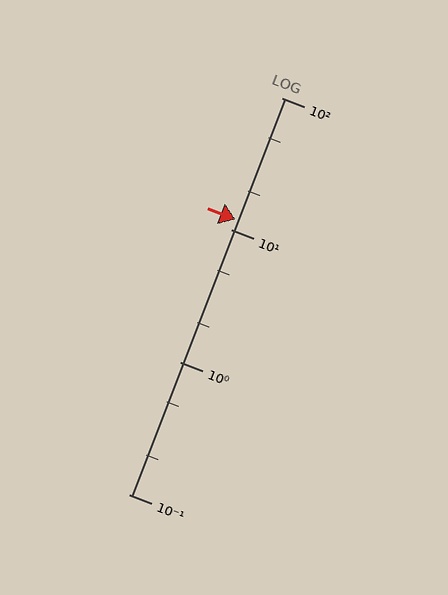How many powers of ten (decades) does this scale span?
The scale spans 3 decades, from 0.1 to 100.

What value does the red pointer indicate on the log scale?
The pointer indicates approximately 12.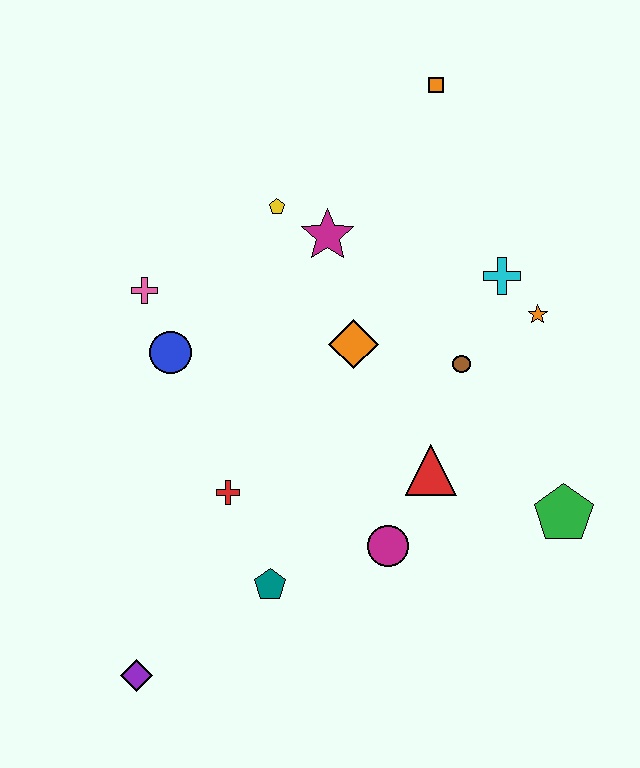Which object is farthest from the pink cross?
The green pentagon is farthest from the pink cross.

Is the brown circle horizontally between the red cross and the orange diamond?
No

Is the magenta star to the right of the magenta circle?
No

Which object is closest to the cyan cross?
The orange star is closest to the cyan cross.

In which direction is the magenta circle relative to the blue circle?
The magenta circle is to the right of the blue circle.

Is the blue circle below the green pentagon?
No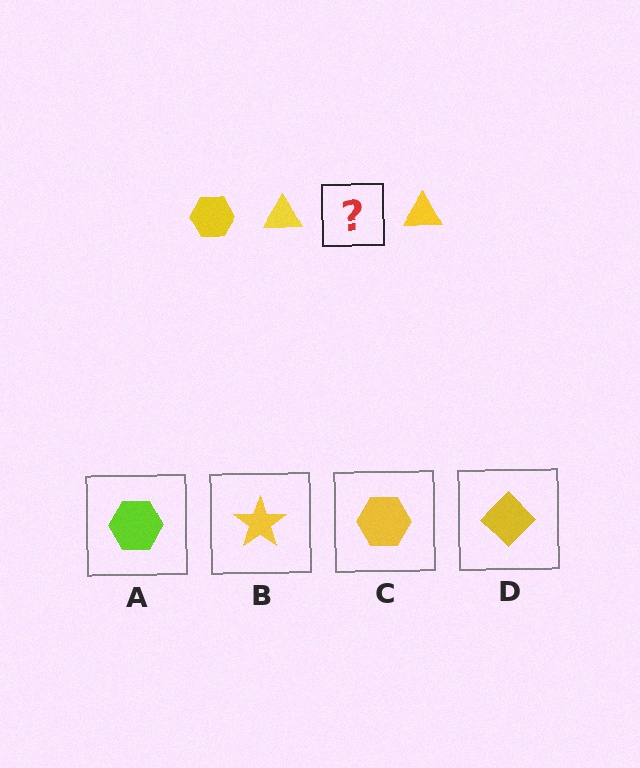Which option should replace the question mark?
Option C.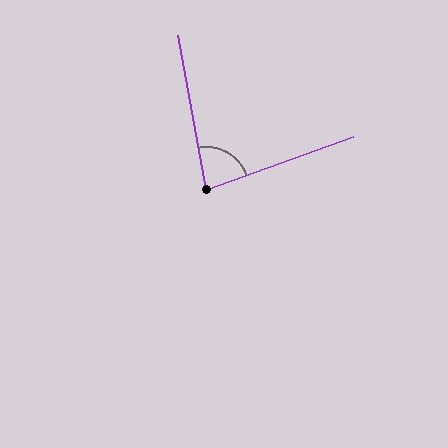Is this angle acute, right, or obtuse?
It is acute.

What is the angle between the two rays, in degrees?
Approximately 81 degrees.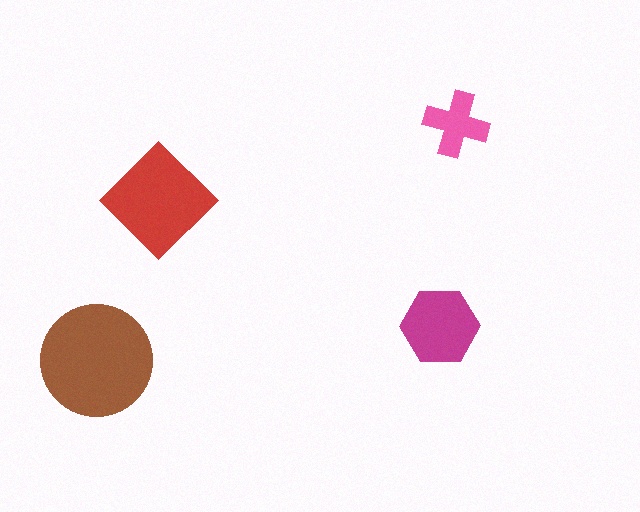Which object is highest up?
The pink cross is topmost.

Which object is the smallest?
The pink cross.